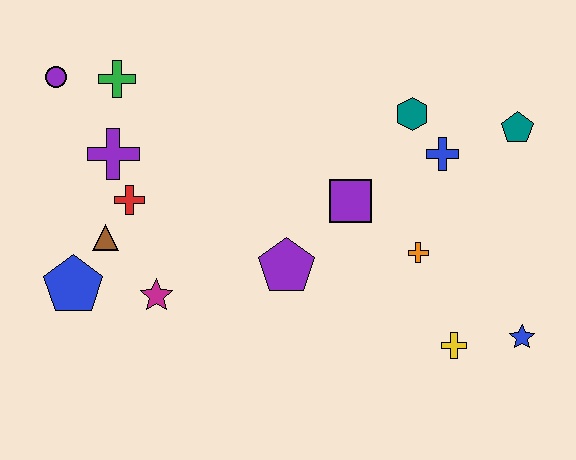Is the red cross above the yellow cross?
Yes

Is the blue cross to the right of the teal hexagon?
Yes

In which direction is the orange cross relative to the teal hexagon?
The orange cross is below the teal hexagon.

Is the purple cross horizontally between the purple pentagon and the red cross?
No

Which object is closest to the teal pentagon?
The blue cross is closest to the teal pentagon.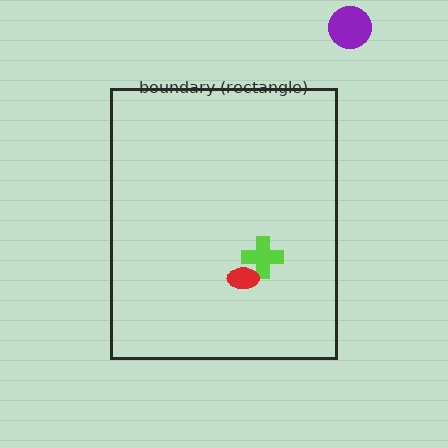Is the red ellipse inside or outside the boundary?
Inside.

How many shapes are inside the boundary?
2 inside, 1 outside.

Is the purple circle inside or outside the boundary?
Outside.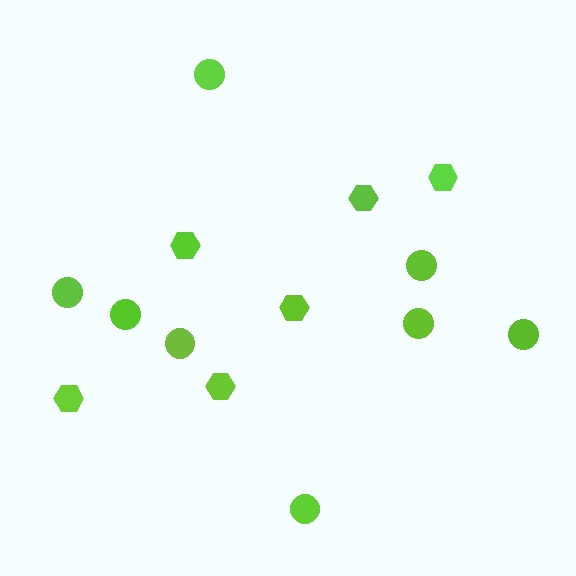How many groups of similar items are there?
There are 2 groups: one group of circles (8) and one group of hexagons (6).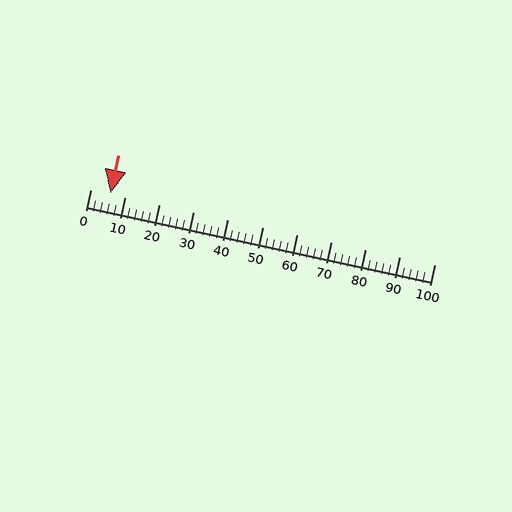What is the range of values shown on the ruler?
The ruler shows values from 0 to 100.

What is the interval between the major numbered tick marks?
The major tick marks are spaced 10 units apart.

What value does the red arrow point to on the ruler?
The red arrow points to approximately 6.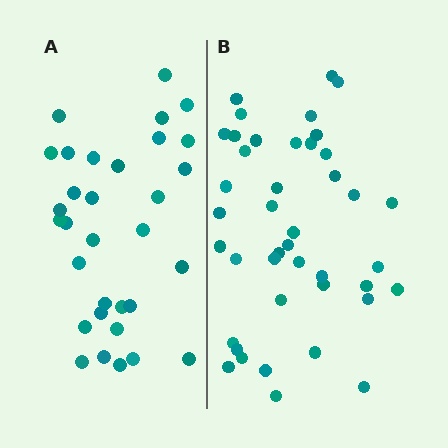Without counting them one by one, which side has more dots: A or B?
Region B (the right region) has more dots.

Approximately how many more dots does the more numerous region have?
Region B has roughly 10 or so more dots than region A.